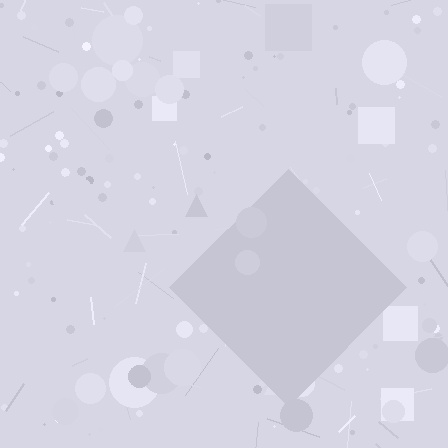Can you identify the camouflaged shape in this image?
The camouflaged shape is a diamond.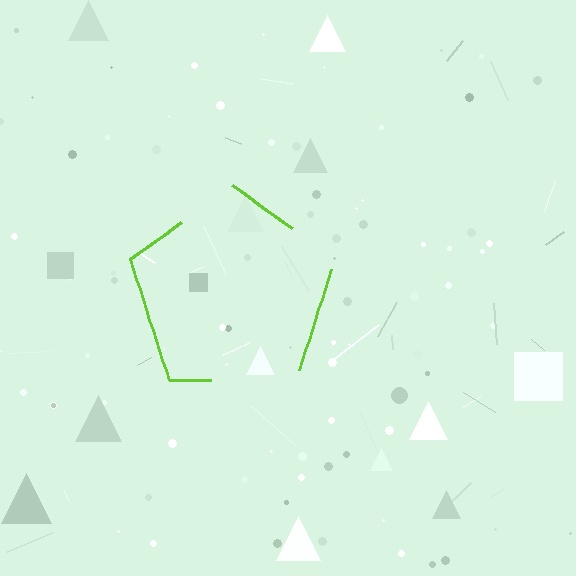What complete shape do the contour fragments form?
The contour fragments form a pentagon.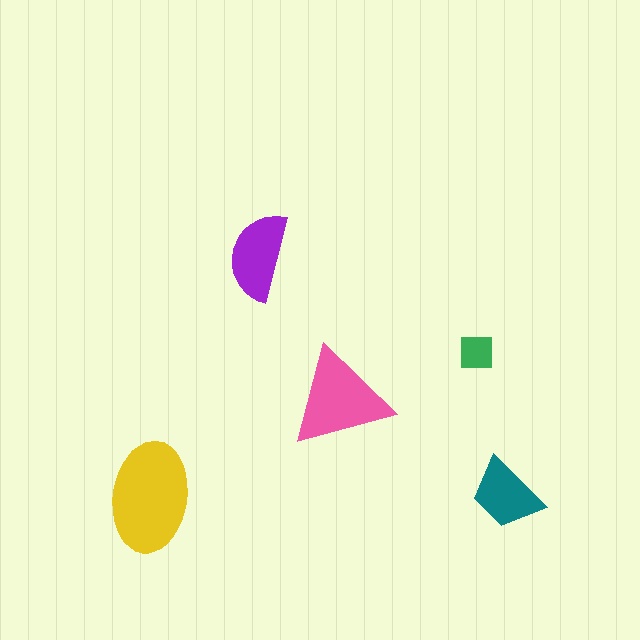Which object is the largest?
The yellow ellipse.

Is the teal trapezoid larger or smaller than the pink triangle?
Smaller.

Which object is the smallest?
The green square.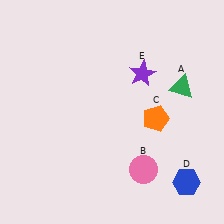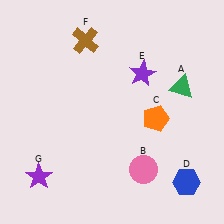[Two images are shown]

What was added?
A brown cross (F), a purple star (G) were added in Image 2.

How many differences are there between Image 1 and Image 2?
There are 2 differences between the two images.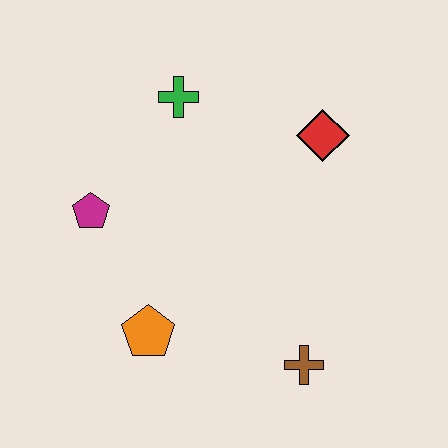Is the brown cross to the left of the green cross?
No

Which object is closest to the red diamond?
The green cross is closest to the red diamond.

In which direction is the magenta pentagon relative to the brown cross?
The magenta pentagon is to the left of the brown cross.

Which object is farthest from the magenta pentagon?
The brown cross is farthest from the magenta pentagon.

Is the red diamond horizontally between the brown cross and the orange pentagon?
No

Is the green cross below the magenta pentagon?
No